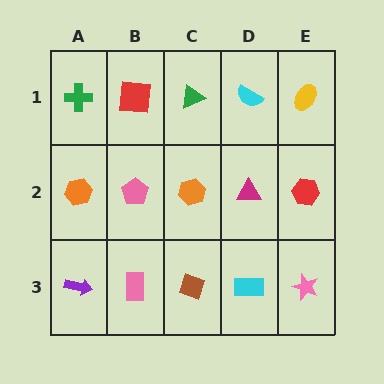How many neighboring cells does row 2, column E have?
3.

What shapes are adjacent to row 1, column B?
A pink pentagon (row 2, column B), a green cross (row 1, column A), a green triangle (row 1, column C).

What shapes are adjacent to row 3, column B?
A pink pentagon (row 2, column B), a purple arrow (row 3, column A), a brown diamond (row 3, column C).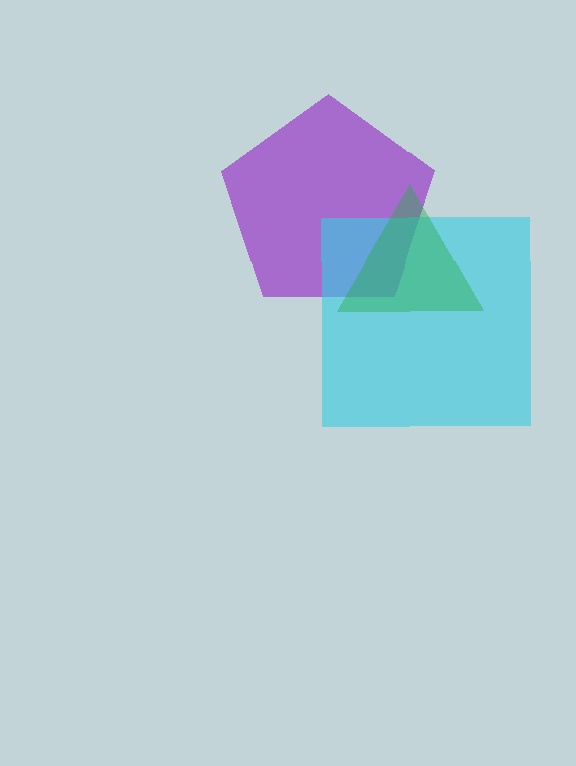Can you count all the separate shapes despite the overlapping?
Yes, there are 3 separate shapes.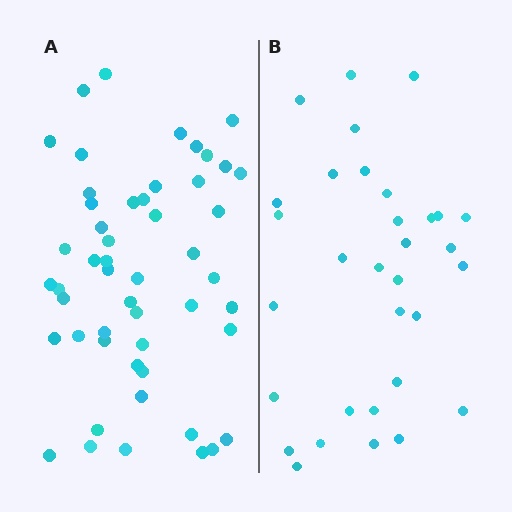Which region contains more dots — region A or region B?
Region A (the left region) has more dots.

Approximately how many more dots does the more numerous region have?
Region A has approximately 20 more dots than region B.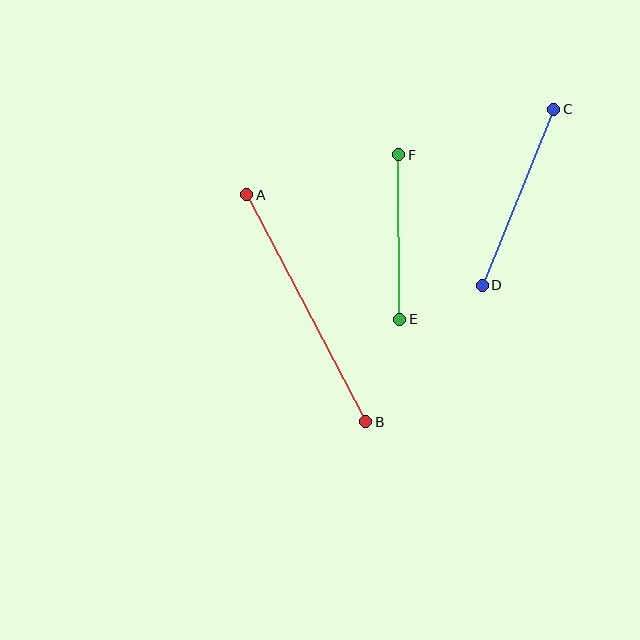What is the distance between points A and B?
The distance is approximately 256 pixels.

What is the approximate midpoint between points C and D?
The midpoint is at approximately (518, 197) pixels.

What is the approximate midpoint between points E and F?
The midpoint is at approximately (399, 237) pixels.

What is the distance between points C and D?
The distance is approximately 190 pixels.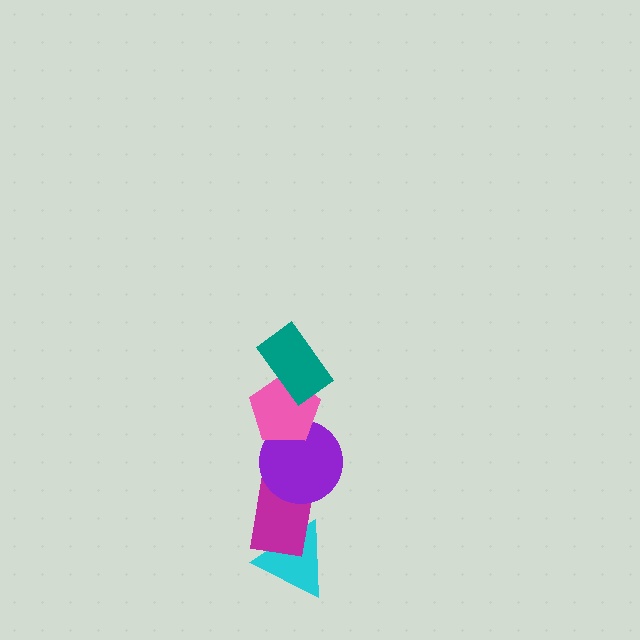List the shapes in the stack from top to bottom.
From top to bottom: the teal rectangle, the pink pentagon, the purple circle, the magenta rectangle, the cyan triangle.